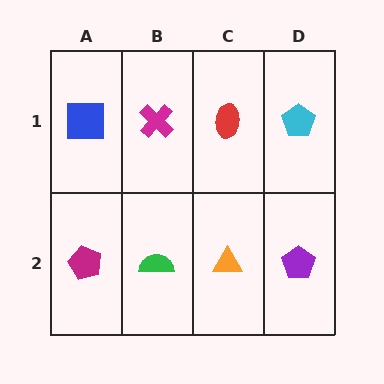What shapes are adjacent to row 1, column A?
A magenta pentagon (row 2, column A), a magenta cross (row 1, column B).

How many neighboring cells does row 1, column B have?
3.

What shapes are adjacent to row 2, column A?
A blue square (row 1, column A), a green semicircle (row 2, column B).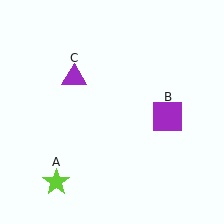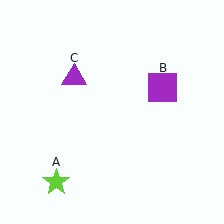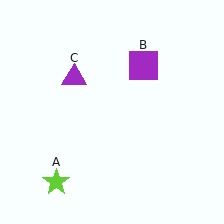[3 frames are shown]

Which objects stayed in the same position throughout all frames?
Lime star (object A) and purple triangle (object C) remained stationary.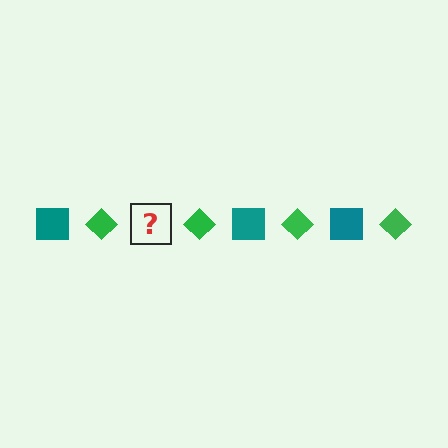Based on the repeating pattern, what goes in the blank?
The blank should be a teal square.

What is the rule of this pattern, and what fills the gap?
The rule is that the pattern alternates between teal square and green diamond. The gap should be filled with a teal square.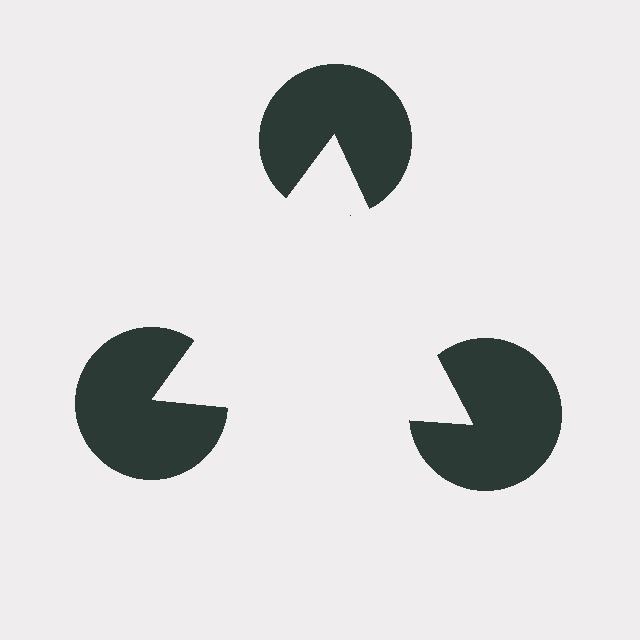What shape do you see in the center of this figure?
An illusory triangle — its edges are inferred from the aligned wedge cuts in the pac-man discs, not physically drawn.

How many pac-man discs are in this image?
There are 3 — one at each vertex of the illusory triangle.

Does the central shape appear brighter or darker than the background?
It typically appears slightly brighter than the background, even though no actual brightness change is drawn.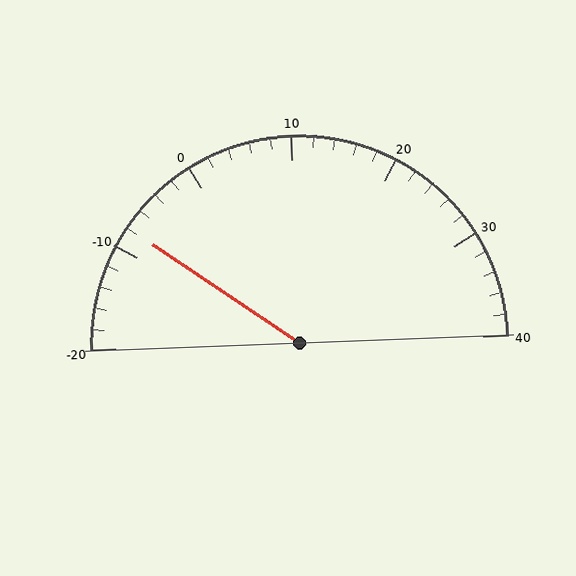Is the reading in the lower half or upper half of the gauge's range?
The reading is in the lower half of the range (-20 to 40).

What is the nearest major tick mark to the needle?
The nearest major tick mark is -10.